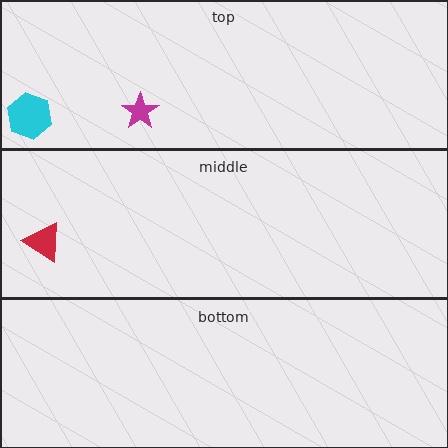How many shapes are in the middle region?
1.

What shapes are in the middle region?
The red triangle.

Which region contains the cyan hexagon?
The top region.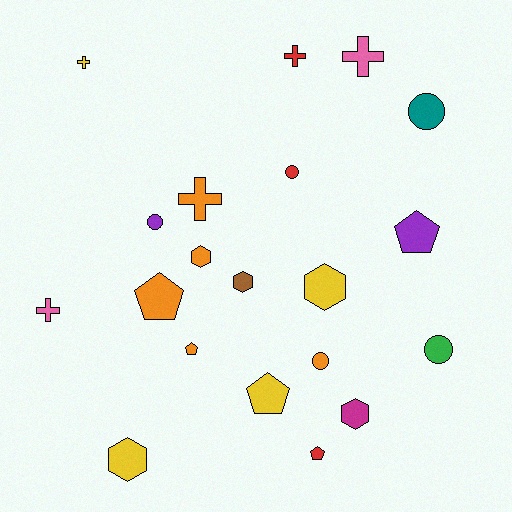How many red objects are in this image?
There are 3 red objects.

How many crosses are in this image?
There are 5 crosses.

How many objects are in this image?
There are 20 objects.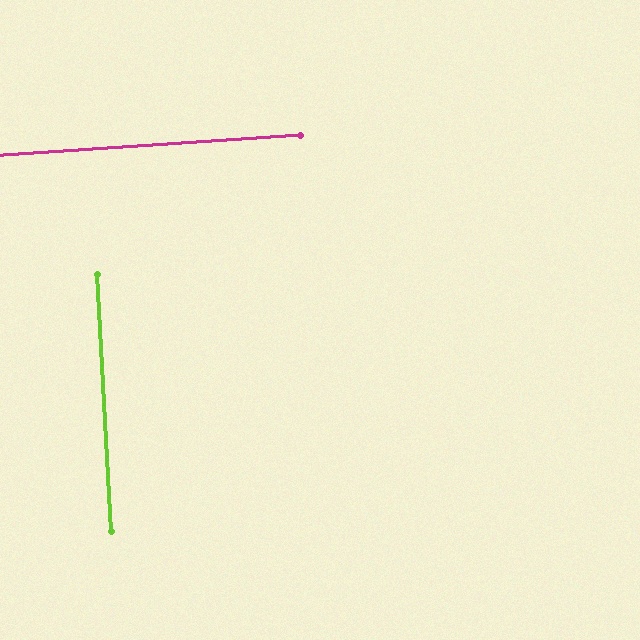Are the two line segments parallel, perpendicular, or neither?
Perpendicular — they meet at approximately 89°.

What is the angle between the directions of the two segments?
Approximately 89 degrees.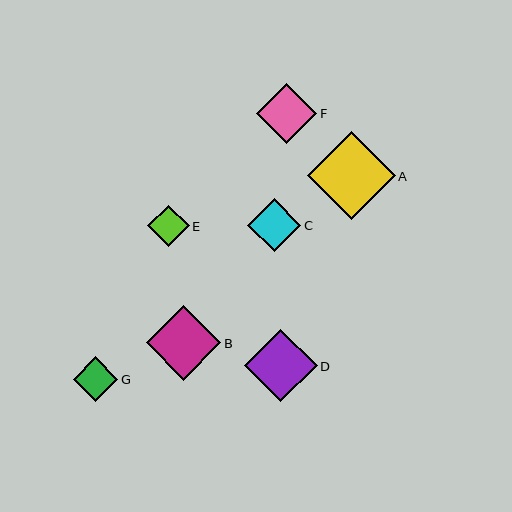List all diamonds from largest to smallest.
From largest to smallest: A, B, D, F, C, G, E.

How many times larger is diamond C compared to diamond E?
Diamond C is approximately 1.3 times the size of diamond E.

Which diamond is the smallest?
Diamond E is the smallest with a size of approximately 41 pixels.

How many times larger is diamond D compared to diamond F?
Diamond D is approximately 1.2 times the size of diamond F.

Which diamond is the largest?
Diamond A is the largest with a size of approximately 88 pixels.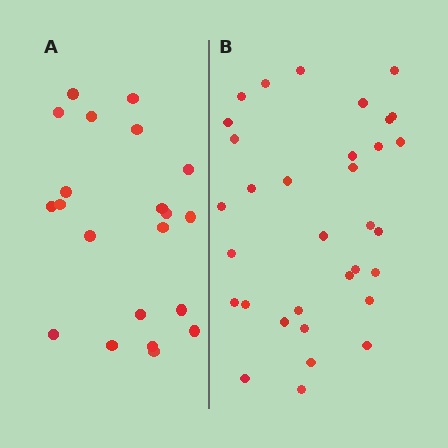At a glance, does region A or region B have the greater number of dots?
Region B (the right region) has more dots.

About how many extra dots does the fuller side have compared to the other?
Region B has roughly 12 or so more dots than region A.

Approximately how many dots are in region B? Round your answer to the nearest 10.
About 30 dots. (The exact count is 33, which rounds to 30.)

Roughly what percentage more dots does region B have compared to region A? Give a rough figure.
About 55% more.